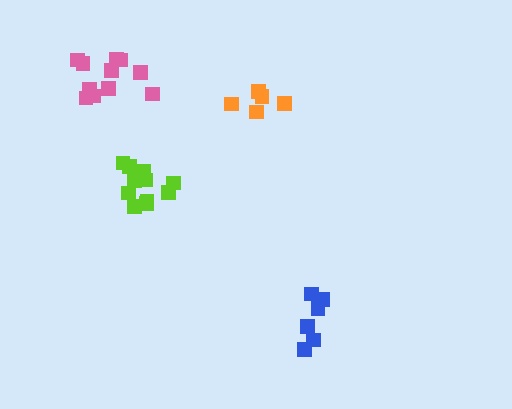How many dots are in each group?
Group 1: 11 dots, Group 2: 11 dots, Group 3: 5 dots, Group 4: 6 dots (33 total).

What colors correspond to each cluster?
The clusters are colored: lime, pink, orange, blue.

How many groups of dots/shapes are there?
There are 4 groups.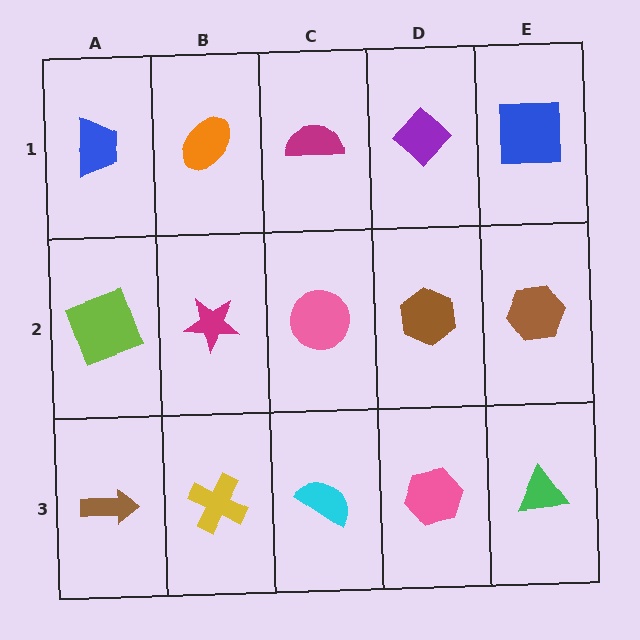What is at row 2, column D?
A brown hexagon.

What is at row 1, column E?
A blue square.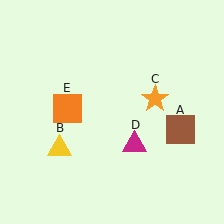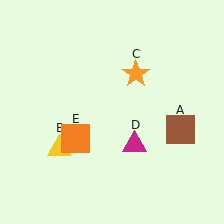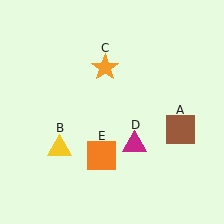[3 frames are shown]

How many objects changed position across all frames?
2 objects changed position: orange star (object C), orange square (object E).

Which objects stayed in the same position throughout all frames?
Brown square (object A) and yellow triangle (object B) and magenta triangle (object D) remained stationary.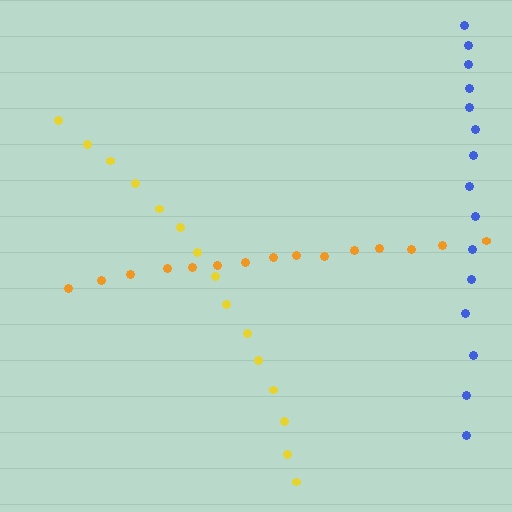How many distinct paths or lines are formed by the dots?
There are 3 distinct paths.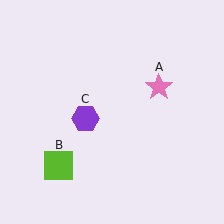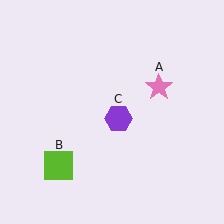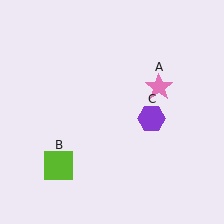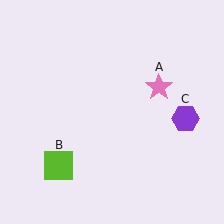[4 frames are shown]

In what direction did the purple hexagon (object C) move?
The purple hexagon (object C) moved right.